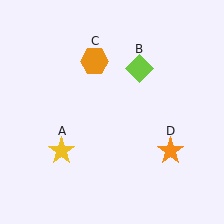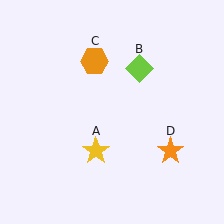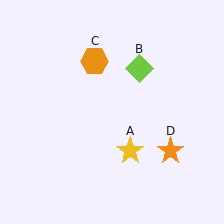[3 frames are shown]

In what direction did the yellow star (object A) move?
The yellow star (object A) moved right.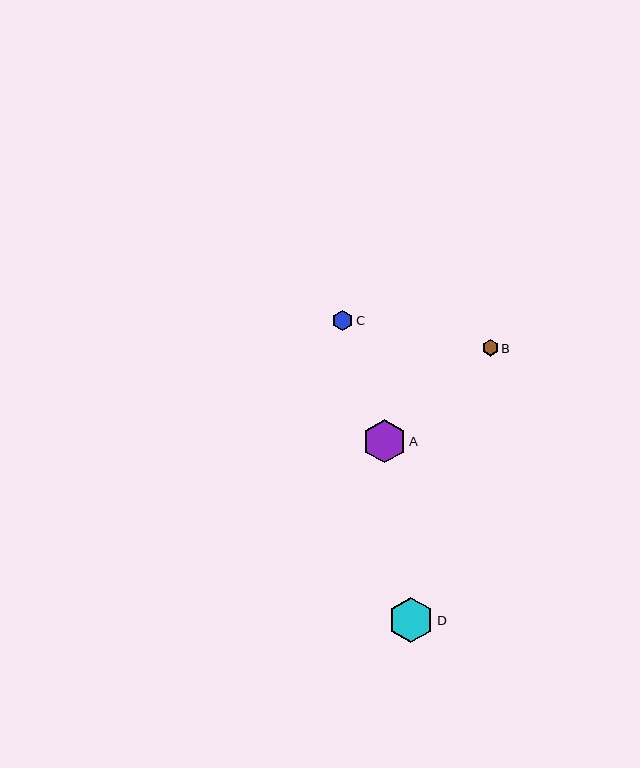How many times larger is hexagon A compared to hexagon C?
Hexagon A is approximately 2.1 times the size of hexagon C.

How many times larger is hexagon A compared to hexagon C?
Hexagon A is approximately 2.1 times the size of hexagon C.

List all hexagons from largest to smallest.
From largest to smallest: D, A, C, B.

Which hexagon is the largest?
Hexagon D is the largest with a size of approximately 46 pixels.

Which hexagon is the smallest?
Hexagon B is the smallest with a size of approximately 16 pixels.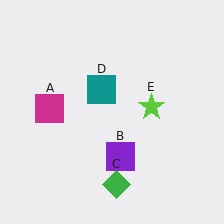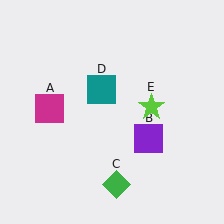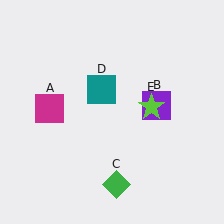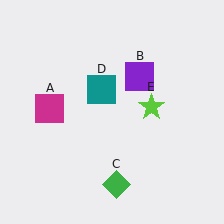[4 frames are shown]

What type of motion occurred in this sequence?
The purple square (object B) rotated counterclockwise around the center of the scene.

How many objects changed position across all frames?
1 object changed position: purple square (object B).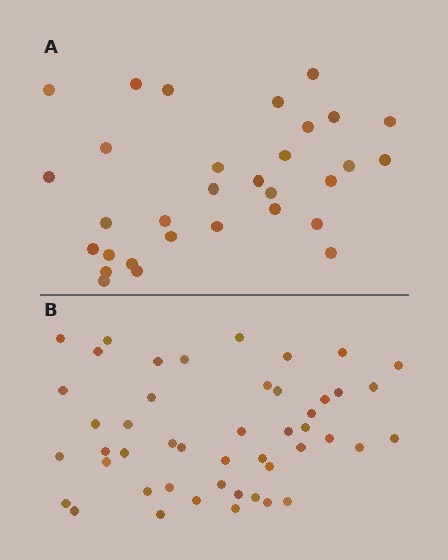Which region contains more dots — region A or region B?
Region B (the bottom region) has more dots.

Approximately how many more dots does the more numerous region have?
Region B has approximately 15 more dots than region A.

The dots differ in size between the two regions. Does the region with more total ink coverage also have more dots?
No. Region A has more total ink coverage because its dots are larger, but region B actually contains more individual dots. Total area can be misleading — the number of items is what matters here.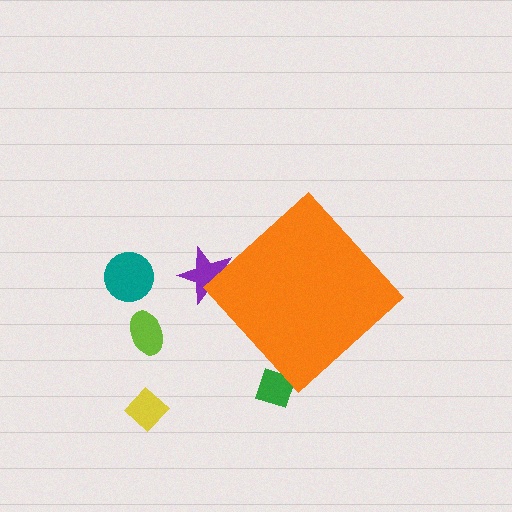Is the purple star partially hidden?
Yes, the purple star is partially hidden behind the orange diamond.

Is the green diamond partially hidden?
Yes, the green diamond is partially hidden behind the orange diamond.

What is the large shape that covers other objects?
An orange diamond.